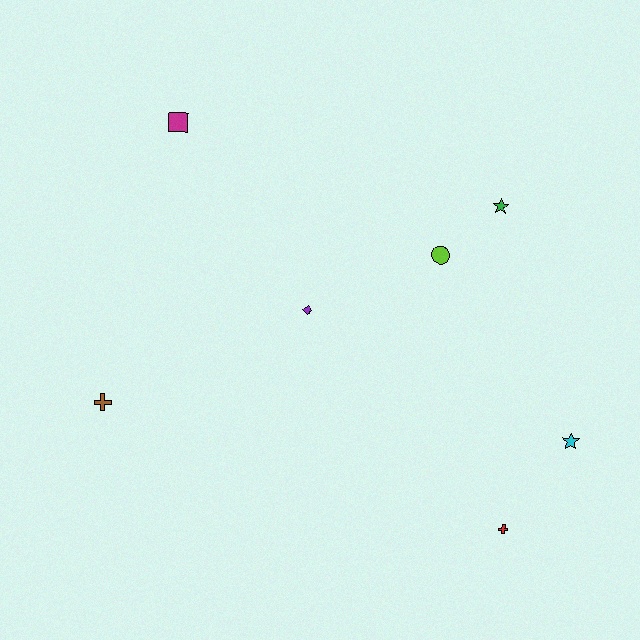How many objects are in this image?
There are 7 objects.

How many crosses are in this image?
There are 2 crosses.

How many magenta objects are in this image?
There is 1 magenta object.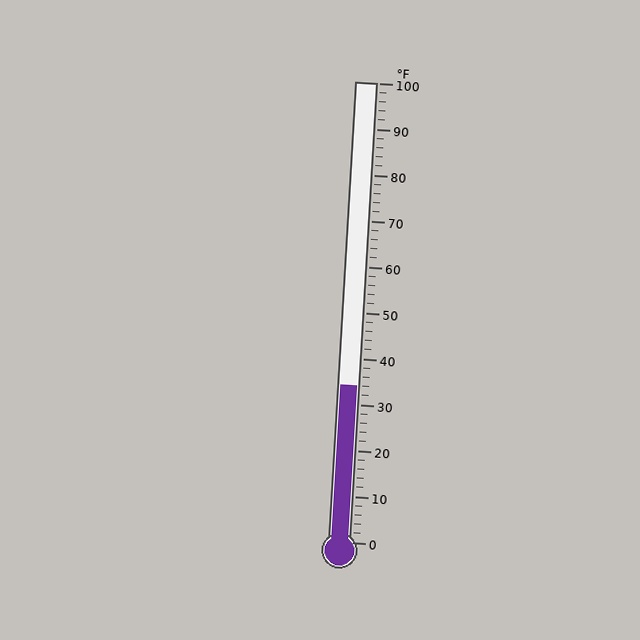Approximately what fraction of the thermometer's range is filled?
The thermometer is filled to approximately 35% of its range.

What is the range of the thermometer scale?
The thermometer scale ranges from 0°F to 100°F.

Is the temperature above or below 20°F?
The temperature is above 20°F.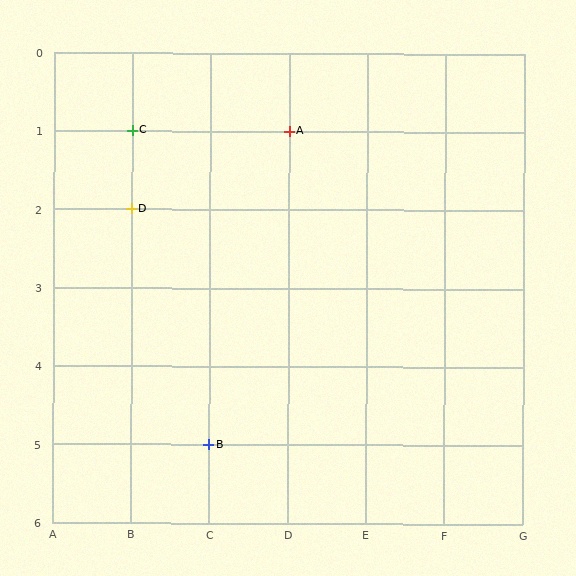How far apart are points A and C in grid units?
Points A and C are 2 columns apart.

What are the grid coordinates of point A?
Point A is at grid coordinates (D, 1).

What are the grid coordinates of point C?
Point C is at grid coordinates (B, 1).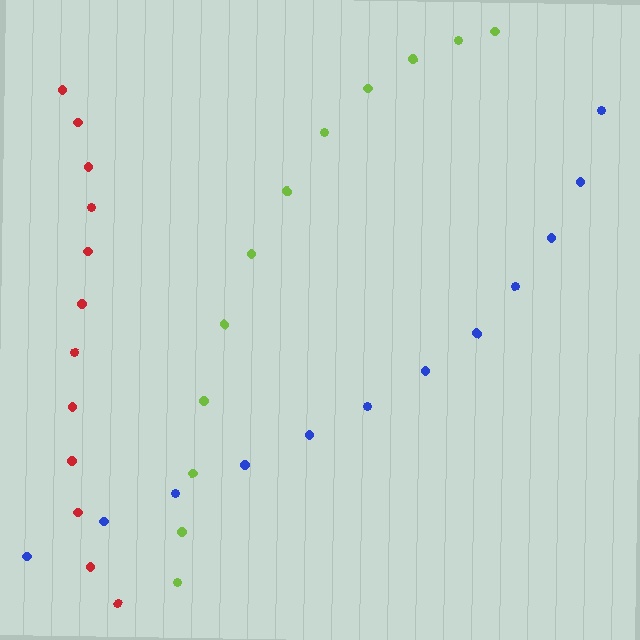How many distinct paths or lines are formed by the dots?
There are 3 distinct paths.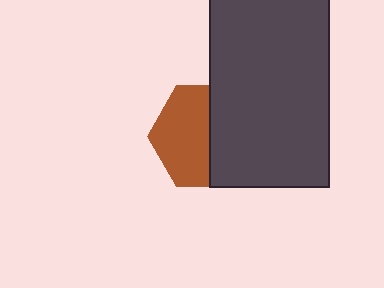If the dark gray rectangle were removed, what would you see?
You would see the complete brown hexagon.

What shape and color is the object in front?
The object in front is a dark gray rectangle.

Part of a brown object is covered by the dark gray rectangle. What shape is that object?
It is a hexagon.